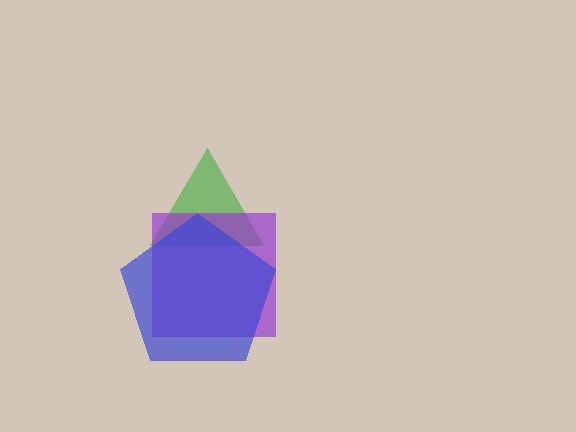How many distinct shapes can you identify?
There are 3 distinct shapes: a green triangle, a purple square, a blue pentagon.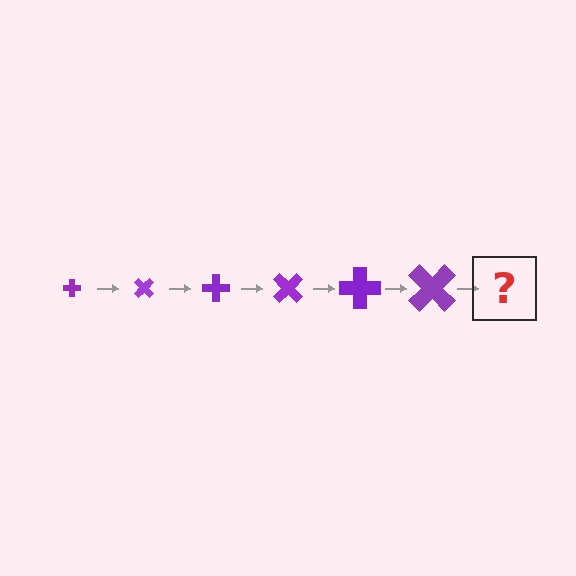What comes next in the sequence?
The next element should be a cross, larger than the previous one and rotated 270 degrees from the start.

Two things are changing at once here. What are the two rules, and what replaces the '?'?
The two rules are that the cross grows larger each step and it rotates 45 degrees each step. The '?' should be a cross, larger than the previous one and rotated 270 degrees from the start.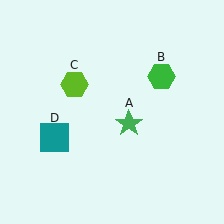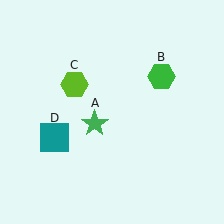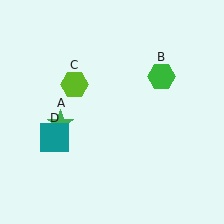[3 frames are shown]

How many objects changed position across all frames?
1 object changed position: green star (object A).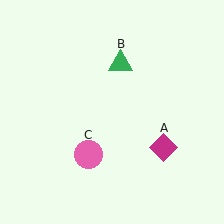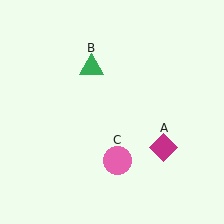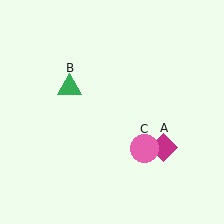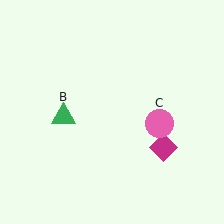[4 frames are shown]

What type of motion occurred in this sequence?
The green triangle (object B), pink circle (object C) rotated counterclockwise around the center of the scene.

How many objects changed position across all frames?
2 objects changed position: green triangle (object B), pink circle (object C).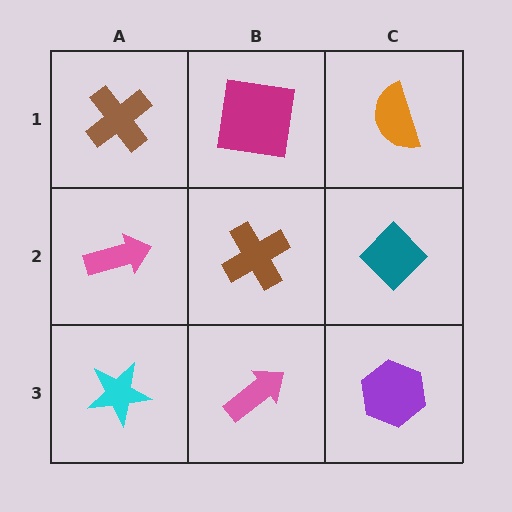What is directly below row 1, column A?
A pink arrow.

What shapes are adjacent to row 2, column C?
An orange semicircle (row 1, column C), a purple hexagon (row 3, column C), a brown cross (row 2, column B).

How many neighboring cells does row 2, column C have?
3.